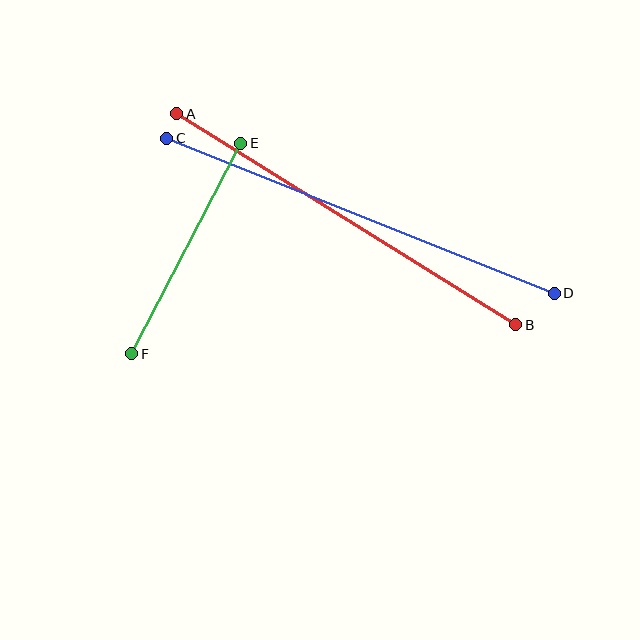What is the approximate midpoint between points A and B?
The midpoint is at approximately (346, 219) pixels.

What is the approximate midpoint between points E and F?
The midpoint is at approximately (186, 249) pixels.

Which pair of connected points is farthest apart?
Points C and D are farthest apart.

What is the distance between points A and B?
The distance is approximately 400 pixels.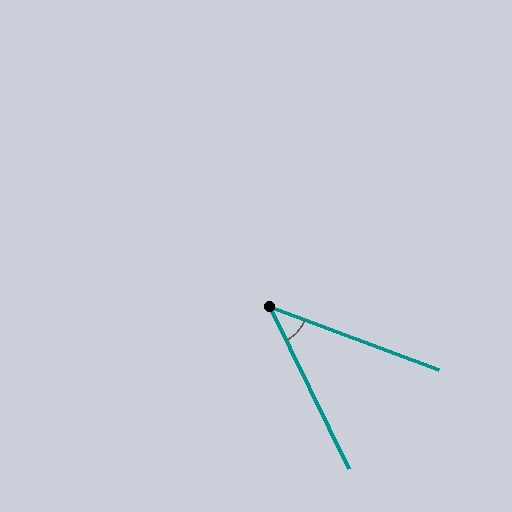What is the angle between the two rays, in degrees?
Approximately 44 degrees.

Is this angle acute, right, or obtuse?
It is acute.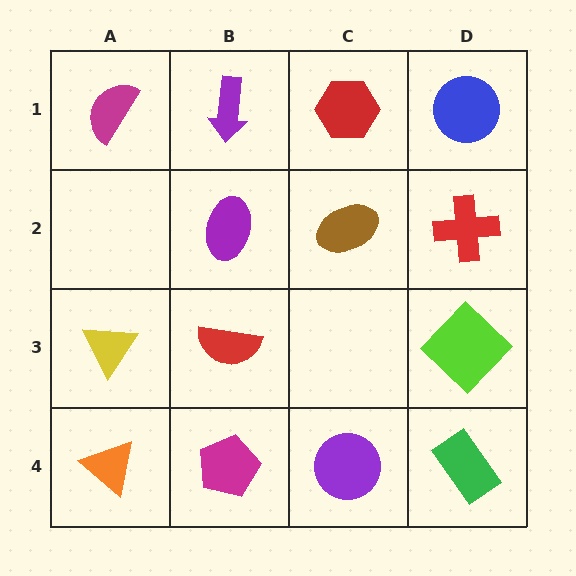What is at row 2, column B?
A purple ellipse.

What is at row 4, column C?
A purple circle.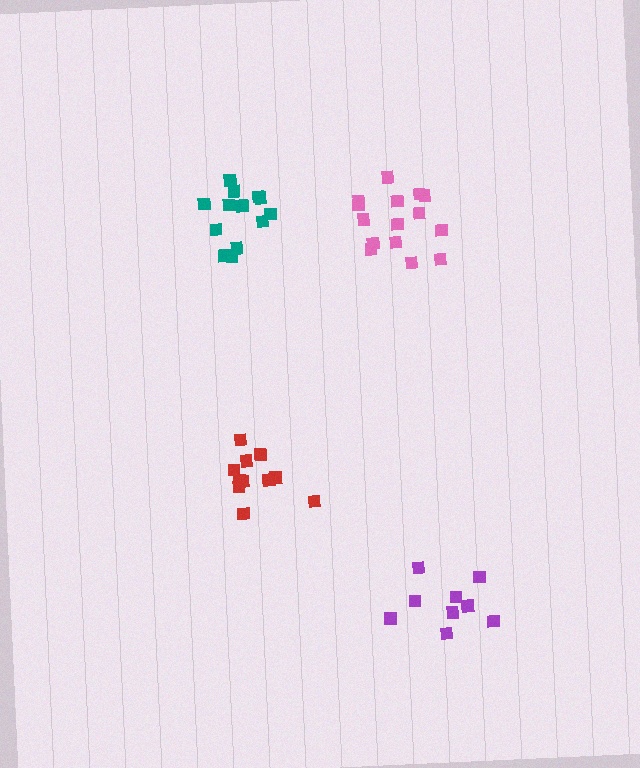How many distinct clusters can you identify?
There are 4 distinct clusters.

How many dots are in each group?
Group 1: 9 dots, Group 2: 13 dots, Group 3: 12 dots, Group 4: 15 dots (49 total).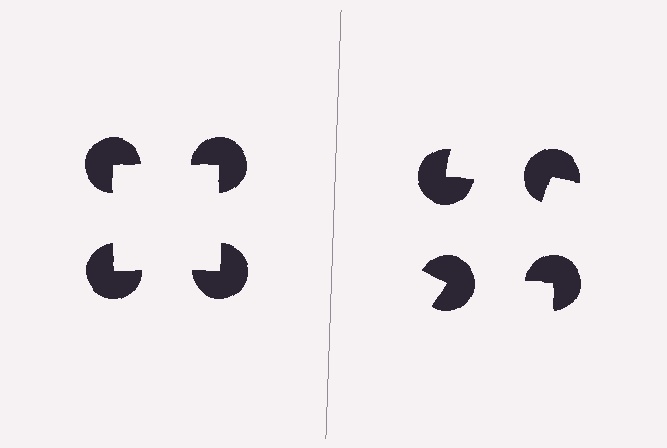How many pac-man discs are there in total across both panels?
8 — 4 on each side.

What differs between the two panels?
The pac-man discs are positioned identically on both sides; only the wedge orientations differ. On the left they align to a square; on the right they are misaligned.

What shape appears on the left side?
An illusory square.